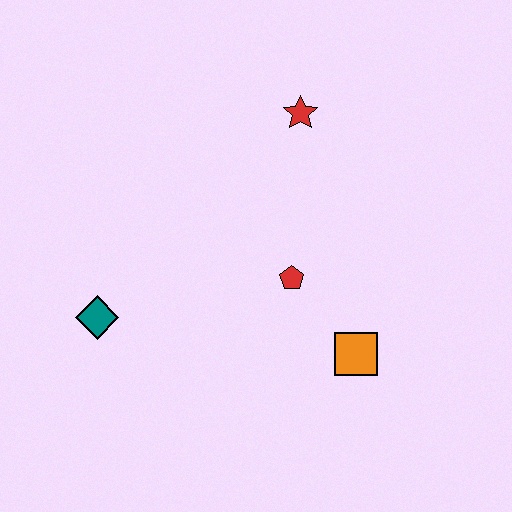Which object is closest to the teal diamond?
The red pentagon is closest to the teal diamond.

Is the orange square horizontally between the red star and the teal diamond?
No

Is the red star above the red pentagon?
Yes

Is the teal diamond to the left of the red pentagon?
Yes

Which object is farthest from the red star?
The teal diamond is farthest from the red star.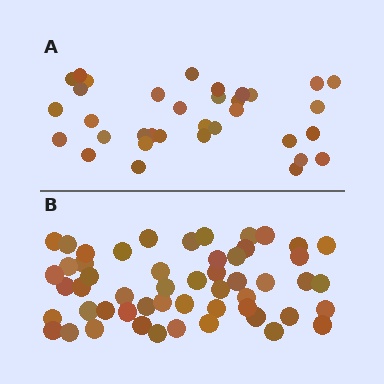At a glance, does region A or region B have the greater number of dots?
Region B (the bottom region) has more dots.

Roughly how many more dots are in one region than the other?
Region B has approximately 20 more dots than region A.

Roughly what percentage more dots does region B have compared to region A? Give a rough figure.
About 55% more.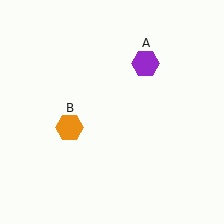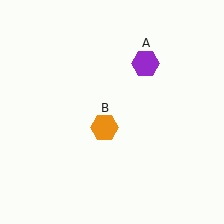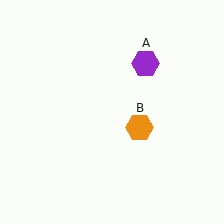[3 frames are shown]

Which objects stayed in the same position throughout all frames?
Purple hexagon (object A) remained stationary.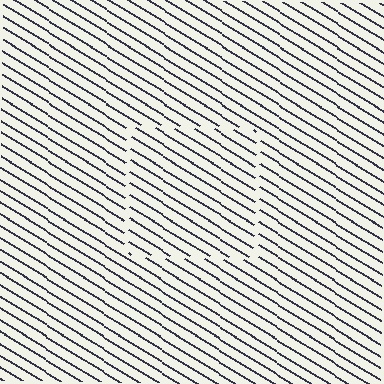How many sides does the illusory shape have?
4 sides — the line-ends trace a square.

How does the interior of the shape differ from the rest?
The interior of the shape contains the same grating, shifted by half a period — the contour is defined by the phase discontinuity where line-ends from the inner and outer gratings abut.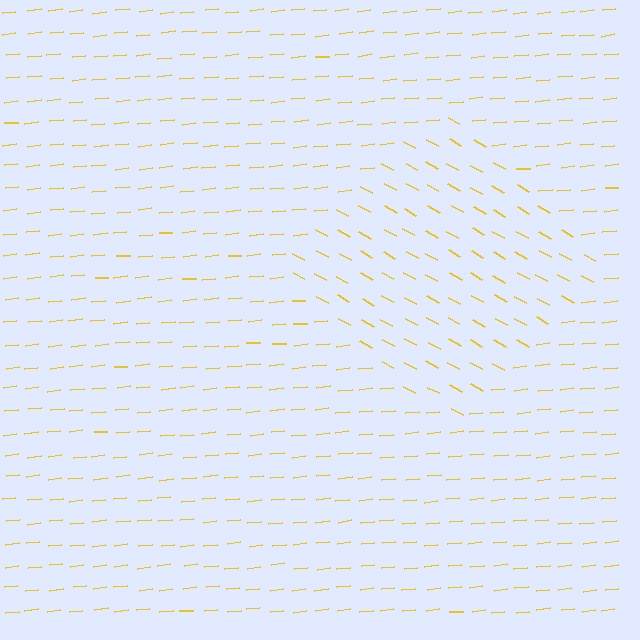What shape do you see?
I see a diamond.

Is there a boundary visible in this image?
Yes, there is a texture boundary formed by a change in line orientation.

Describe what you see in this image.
The image is filled with small yellow line segments. A diamond region in the image has lines oriented differently from the surrounding lines, creating a visible texture boundary.